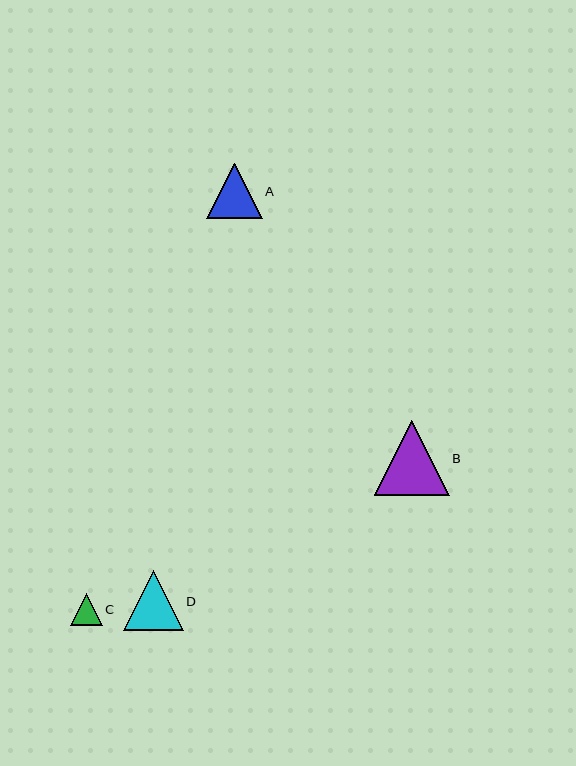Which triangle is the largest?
Triangle B is the largest with a size of approximately 75 pixels.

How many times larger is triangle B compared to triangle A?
Triangle B is approximately 1.4 times the size of triangle A.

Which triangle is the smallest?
Triangle C is the smallest with a size of approximately 32 pixels.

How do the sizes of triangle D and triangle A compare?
Triangle D and triangle A are approximately the same size.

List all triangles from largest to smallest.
From largest to smallest: B, D, A, C.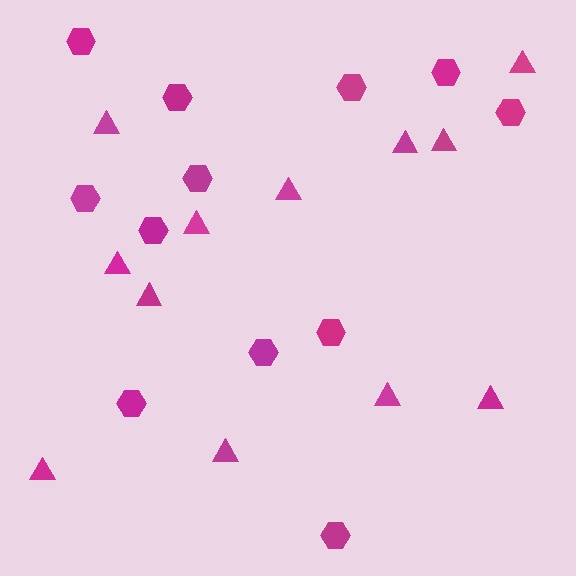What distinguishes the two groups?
There are 2 groups: one group of triangles (12) and one group of hexagons (12).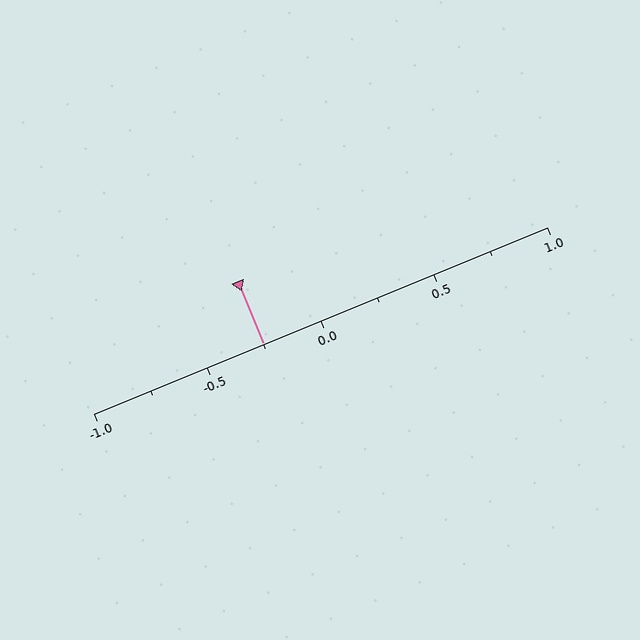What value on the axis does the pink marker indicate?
The marker indicates approximately -0.25.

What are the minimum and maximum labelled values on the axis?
The axis runs from -1.0 to 1.0.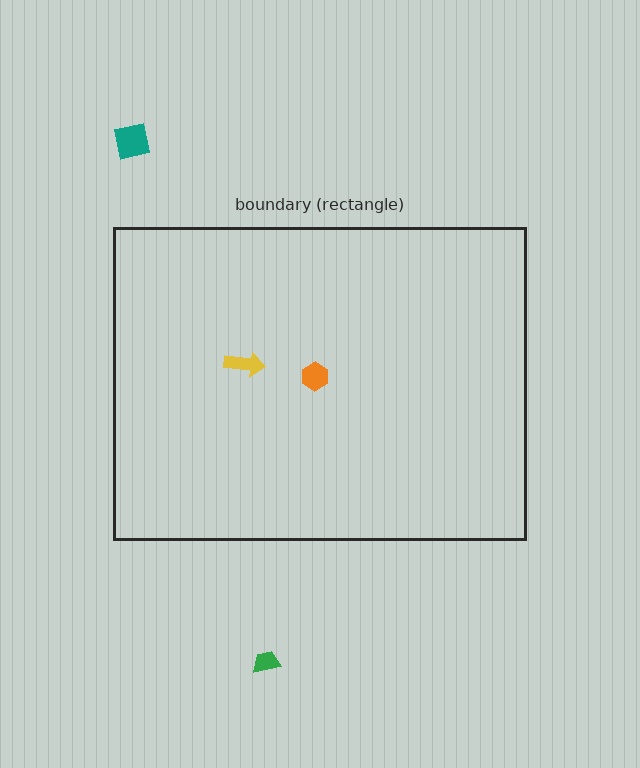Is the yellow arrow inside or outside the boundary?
Inside.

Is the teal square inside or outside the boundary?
Outside.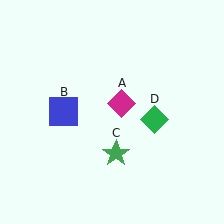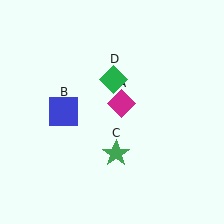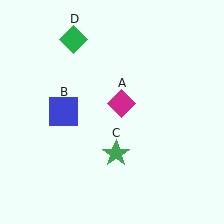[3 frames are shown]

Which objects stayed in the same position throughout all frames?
Magenta diamond (object A) and blue square (object B) and green star (object C) remained stationary.